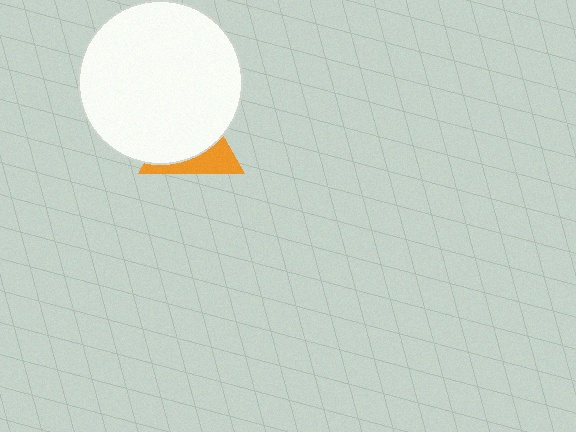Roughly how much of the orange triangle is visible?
A small part of it is visible (roughly 33%).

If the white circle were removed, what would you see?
You would see the complete orange triangle.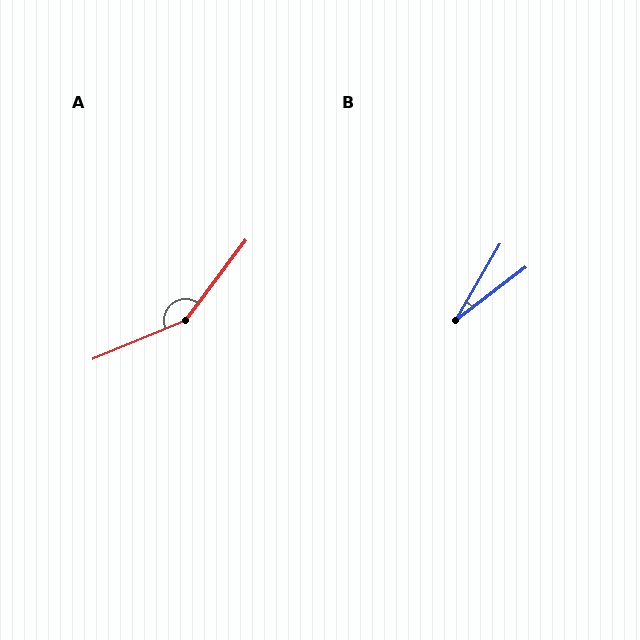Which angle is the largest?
A, at approximately 150 degrees.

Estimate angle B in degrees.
Approximately 23 degrees.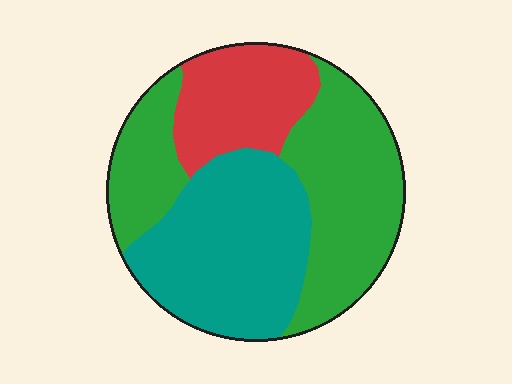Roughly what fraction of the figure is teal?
Teal takes up about three eighths (3/8) of the figure.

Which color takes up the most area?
Green, at roughly 45%.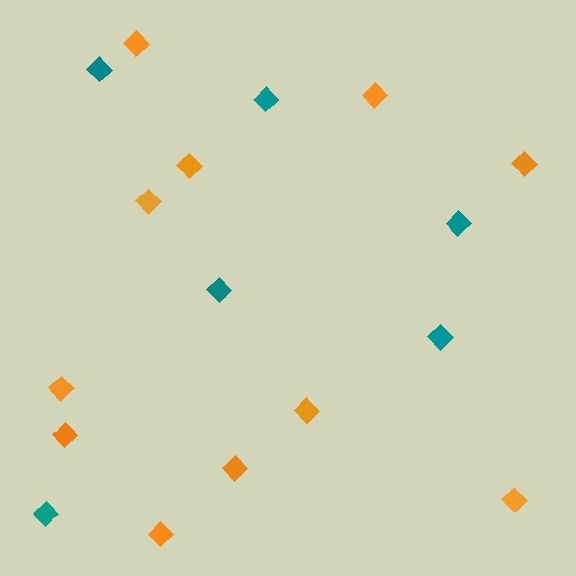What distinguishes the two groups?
There are 2 groups: one group of orange diamonds (11) and one group of teal diamonds (6).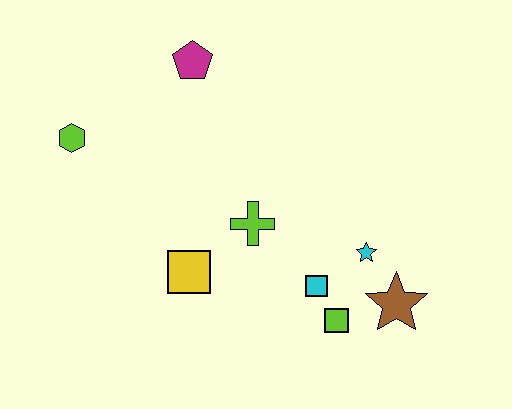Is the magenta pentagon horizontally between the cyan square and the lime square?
No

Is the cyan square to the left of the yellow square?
No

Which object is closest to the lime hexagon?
The magenta pentagon is closest to the lime hexagon.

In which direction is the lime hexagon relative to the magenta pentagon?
The lime hexagon is to the left of the magenta pentagon.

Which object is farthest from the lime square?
The lime hexagon is farthest from the lime square.